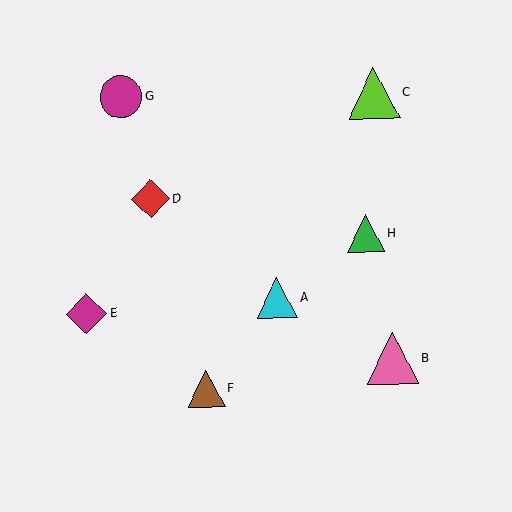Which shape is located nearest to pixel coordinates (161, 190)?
The red diamond (labeled D) at (150, 199) is nearest to that location.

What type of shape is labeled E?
Shape E is a magenta diamond.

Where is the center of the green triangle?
The center of the green triangle is at (366, 234).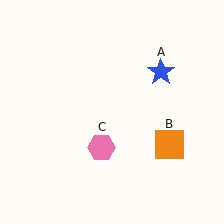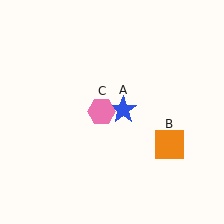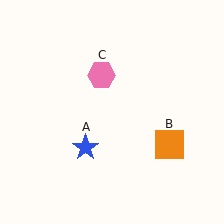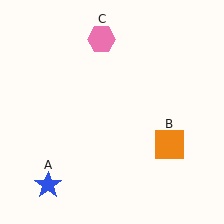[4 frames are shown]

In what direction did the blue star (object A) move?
The blue star (object A) moved down and to the left.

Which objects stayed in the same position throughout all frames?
Orange square (object B) remained stationary.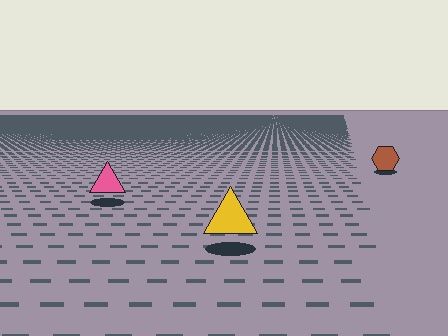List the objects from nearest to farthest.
From nearest to farthest: the yellow triangle, the pink triangle, the brown hexagon.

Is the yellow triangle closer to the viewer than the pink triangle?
Yes. The yellow triangle is closer — you can tell from the texture gradient: the ground texture is coarser near it.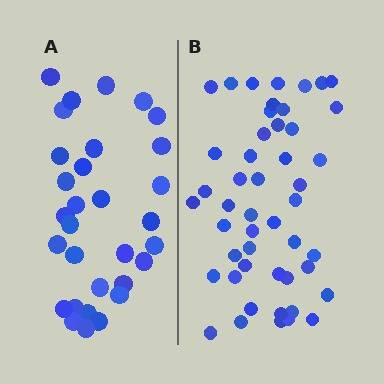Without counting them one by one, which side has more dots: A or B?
Region B (the right region) has more dots.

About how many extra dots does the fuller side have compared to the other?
Region B has approximately 15 more dots than region A.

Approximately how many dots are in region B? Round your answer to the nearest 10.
About 50 dots. (The exact count is 48, which rounds to 50.)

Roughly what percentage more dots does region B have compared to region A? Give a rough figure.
About 55% more.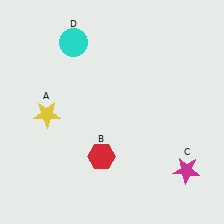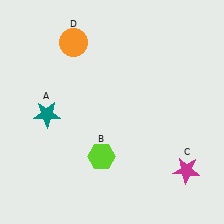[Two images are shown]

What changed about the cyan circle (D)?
In Image 1, D is cyan. In Image 2, it changed to orange.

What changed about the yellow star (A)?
In Image 1, A is yellow. In Image 2, it changed to teal.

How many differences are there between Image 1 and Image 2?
There are 3 differences between the two images.